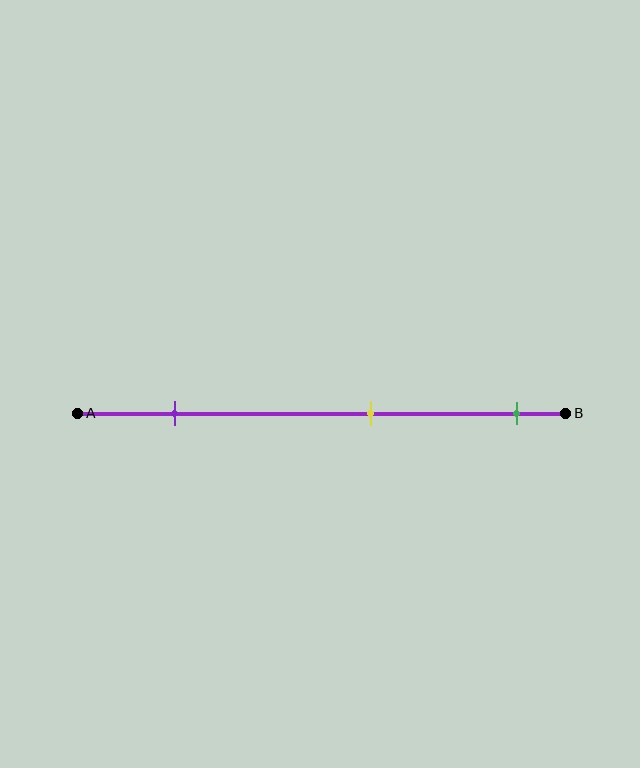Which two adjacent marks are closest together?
The yellow and green marks are the closest adjacent pair.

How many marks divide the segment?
There are 3 marks dividing the segment.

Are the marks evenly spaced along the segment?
Yes, the marks are approximately evenly spaced.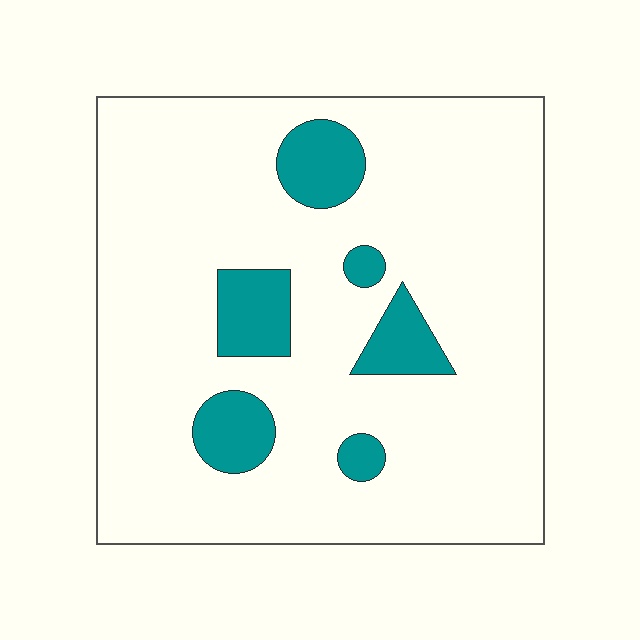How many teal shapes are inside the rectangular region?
6.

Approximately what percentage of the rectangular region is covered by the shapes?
Approximately 15%.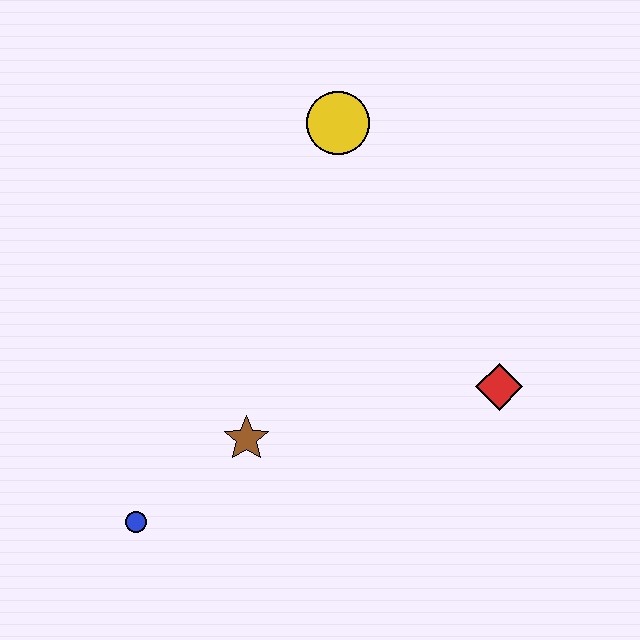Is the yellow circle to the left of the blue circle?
No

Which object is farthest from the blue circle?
The yellow circle is farthest from the blue circle.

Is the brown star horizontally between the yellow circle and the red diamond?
No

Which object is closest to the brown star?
The blue circle is closest to the brown star.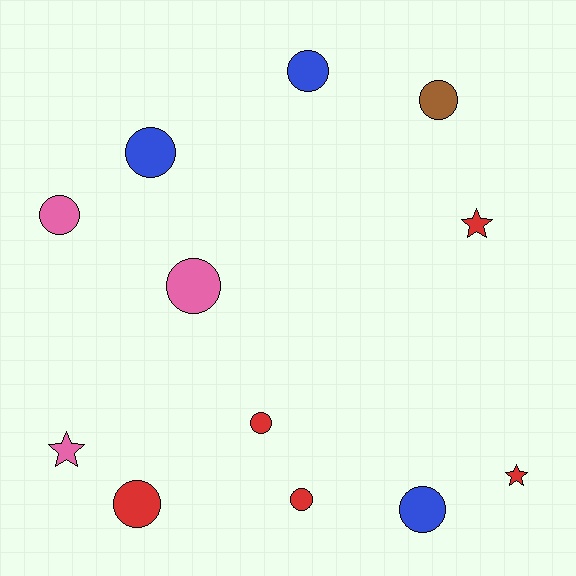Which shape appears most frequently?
Circle, with 9 objects.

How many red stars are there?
There are 2 red stars.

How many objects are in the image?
There are 12 objects.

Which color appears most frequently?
Red, with 5 objects.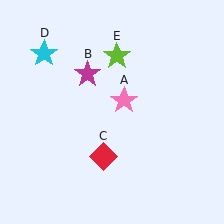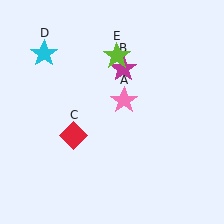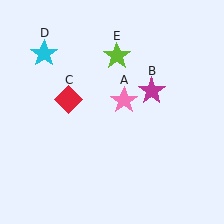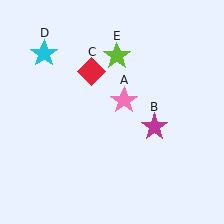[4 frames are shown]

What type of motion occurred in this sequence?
The magenta star (object B), red diamond (object C) rotated clockwise around the center of the scene.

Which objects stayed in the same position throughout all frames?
Pink star (object A) and cyan star (object D) and lime star (object E) remained stationary.